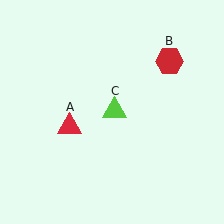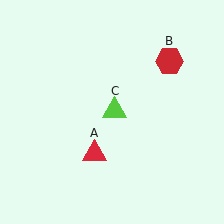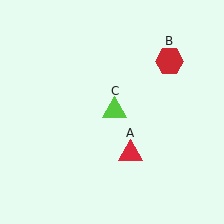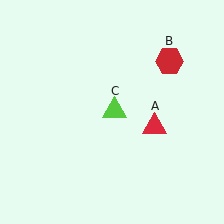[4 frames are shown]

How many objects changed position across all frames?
1 object changed position: red triangle (object A).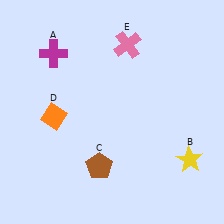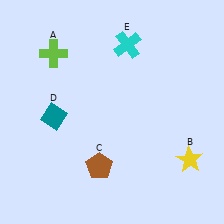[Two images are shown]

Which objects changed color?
A changed from magenta to lime. D changed from orange to teal. E changed from pink to cyan.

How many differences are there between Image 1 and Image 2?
There are 3 differences between the two images.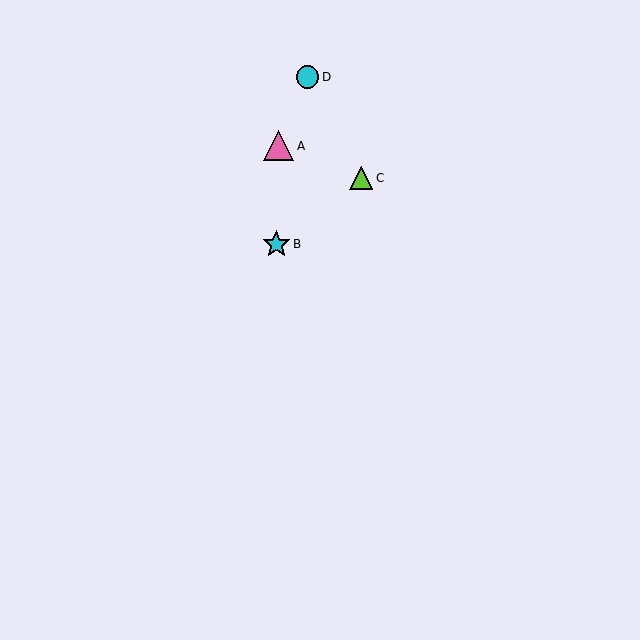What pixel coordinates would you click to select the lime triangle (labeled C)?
Click at (361, 178) to select the lime triangle C.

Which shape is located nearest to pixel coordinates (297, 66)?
The cyan circle (labeled D) at (308, 77) is nearest to that location.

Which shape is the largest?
The pink triangle (labeled A) is the largest.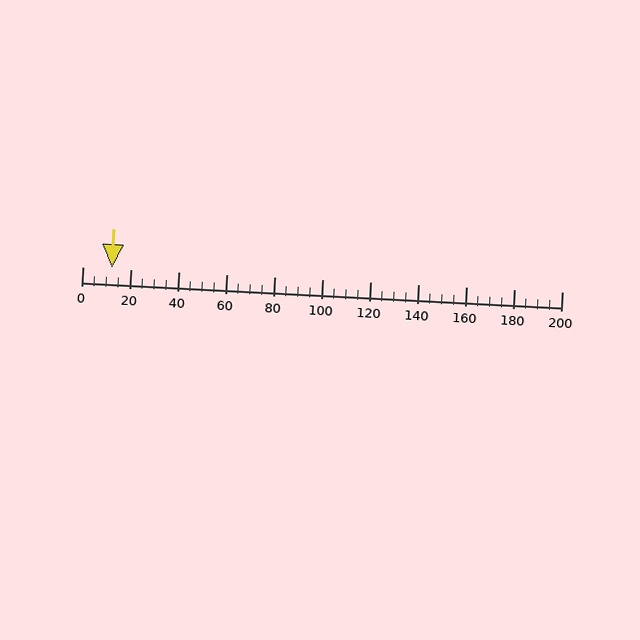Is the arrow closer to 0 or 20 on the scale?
The arrow is closer to 20.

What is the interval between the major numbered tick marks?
The major tick marks are spaced 20 units apart.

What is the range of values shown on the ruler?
The ruler shows values from 0 to 200.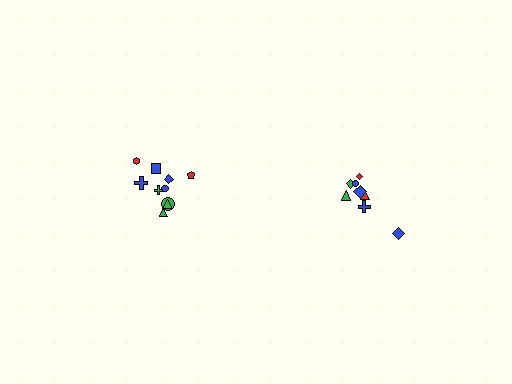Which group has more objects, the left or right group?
The left group.